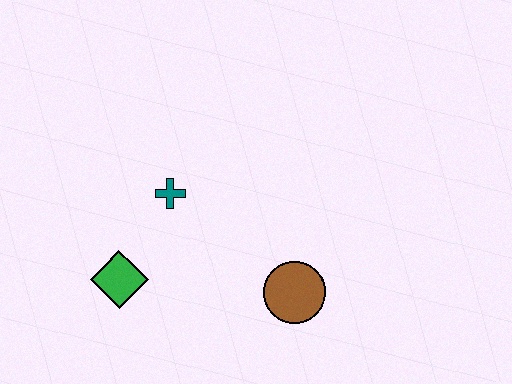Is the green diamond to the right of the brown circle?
No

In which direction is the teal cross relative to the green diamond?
The teal cross is above the green diamond.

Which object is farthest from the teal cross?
The brown circle is farthest from the teal cross.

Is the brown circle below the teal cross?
Yes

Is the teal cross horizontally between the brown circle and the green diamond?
Yes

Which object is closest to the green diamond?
The teal cross is closest to the green diamond.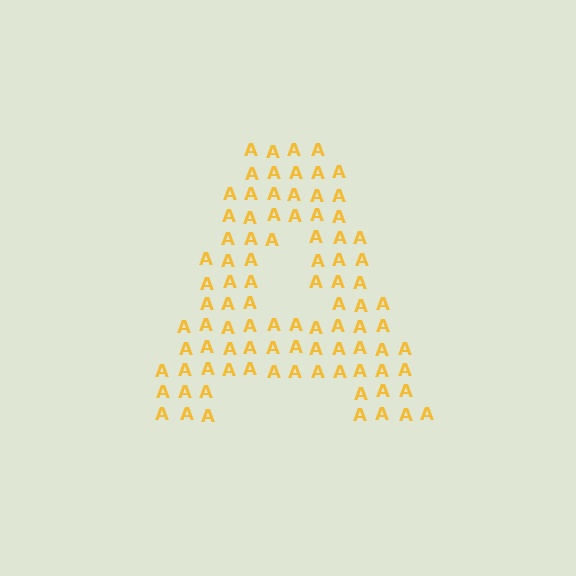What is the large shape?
The large shape is the letter A.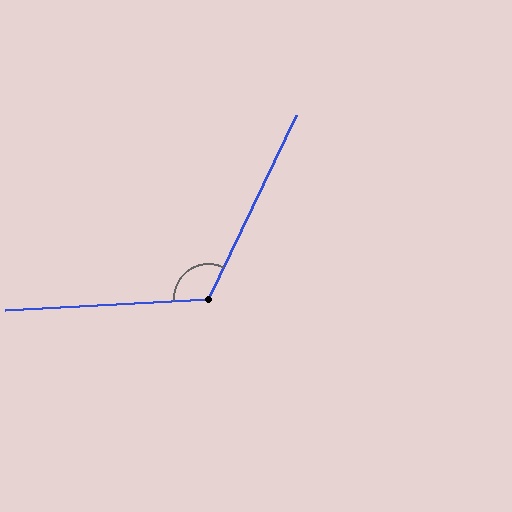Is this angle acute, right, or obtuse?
It is obtuse.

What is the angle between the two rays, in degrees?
Approximately 119 degrees.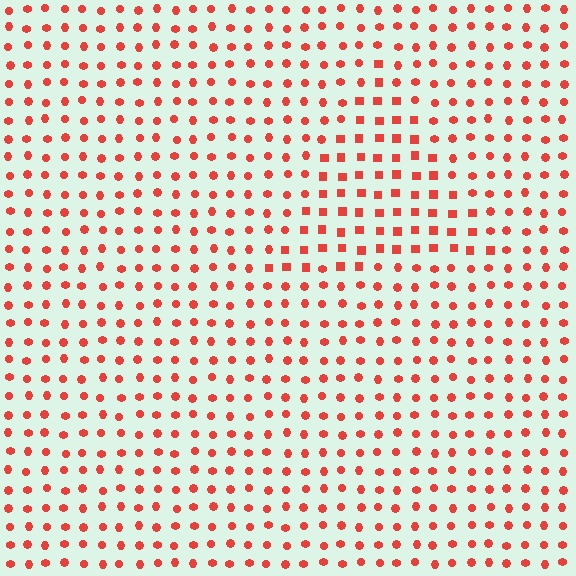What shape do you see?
I see a triangle.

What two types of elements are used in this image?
The image uses squares inside the triangle region and circles outside it.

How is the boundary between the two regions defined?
The boundary is defined by a change in element shape: squares inside vs. circles outside. All elements share the same color and spacing.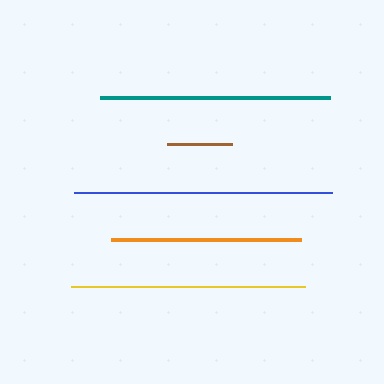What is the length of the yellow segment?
The yellow segment is approximately 234 pixels long.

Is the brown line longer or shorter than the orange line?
The orange line is longer than the brown line.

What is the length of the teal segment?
The teal segment is approximately 229 pixels long.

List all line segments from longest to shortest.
From longest to shortest: blue, yellow, teal, orange, brown.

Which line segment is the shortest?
The brown line is the shortest at approximately 65 pixels.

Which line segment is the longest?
The blue line is the longest at approximately 258 pixels.